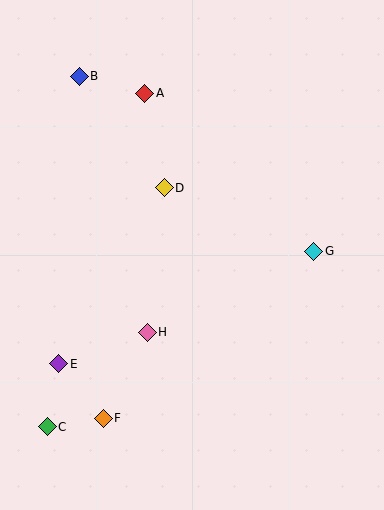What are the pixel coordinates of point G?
Point G is at (314, 251).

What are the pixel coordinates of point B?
Point B is at (79, 76).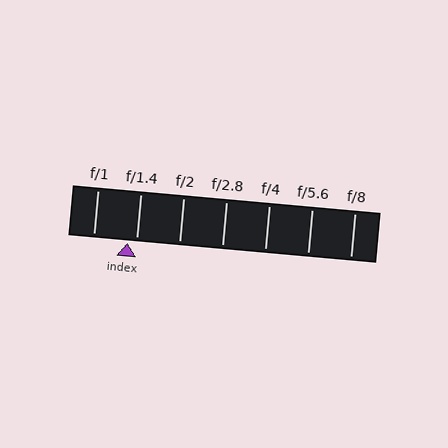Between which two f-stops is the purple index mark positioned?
The index mark is between f/1 and f/1.4.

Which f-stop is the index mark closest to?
The index mark is closest to f/1.4.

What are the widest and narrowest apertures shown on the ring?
The widest aperture shown is f/1 and the narrowest is f/8.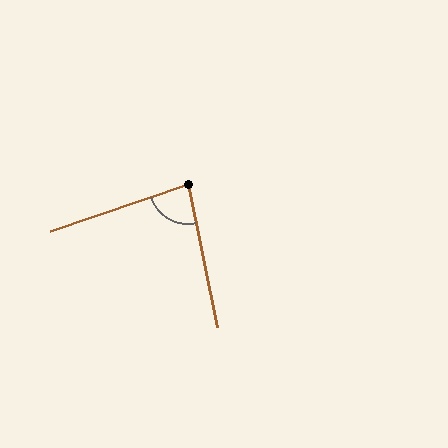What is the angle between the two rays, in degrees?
Approximately 83 degrees.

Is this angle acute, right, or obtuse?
It is acute.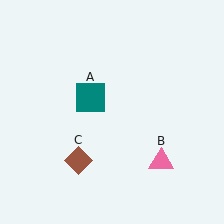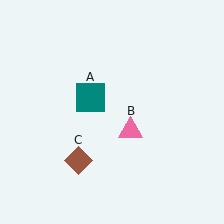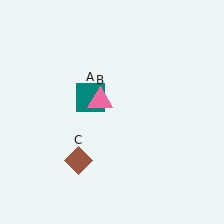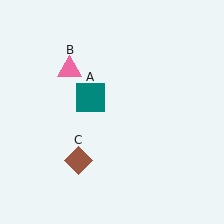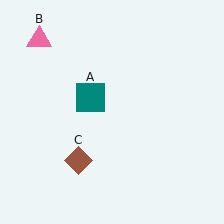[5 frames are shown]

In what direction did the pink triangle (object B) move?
The pink triangle (object B) moved up and to the left.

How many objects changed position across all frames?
1 object changed position: pink triangle (object B).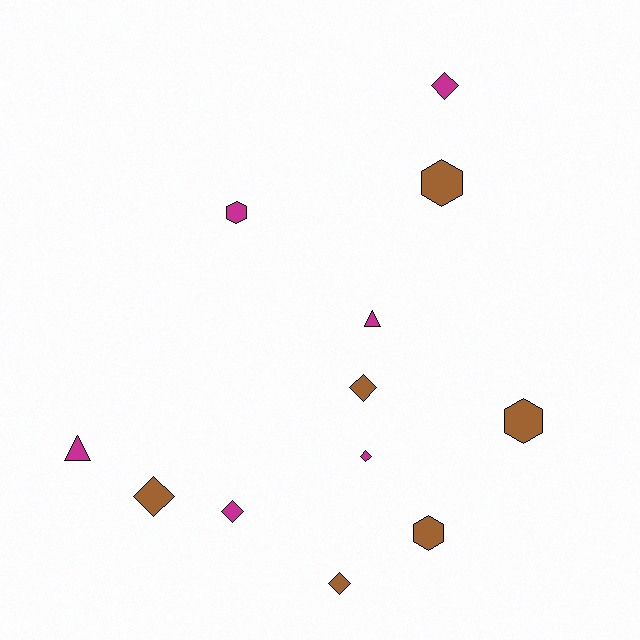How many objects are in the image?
There are 12 objects.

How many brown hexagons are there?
There are 3 brown hexagons.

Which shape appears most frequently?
Diamond, with 6 objects.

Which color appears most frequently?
Magenta, with 6 objects.